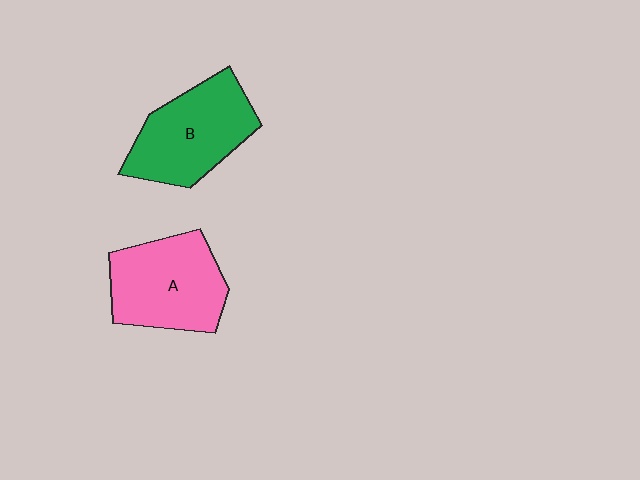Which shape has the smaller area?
Shape B (green).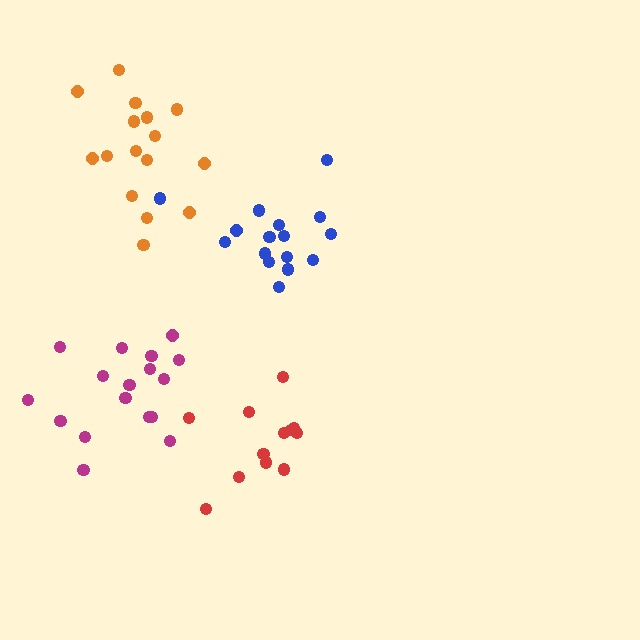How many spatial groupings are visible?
There are 4 spatial groupings.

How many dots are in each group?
Group 1: 12 dots, Group 2: 17 dots, Group 3: 16 dots, Group 4: 16 dots (61 total).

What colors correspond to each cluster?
The clusters are colored: red, magenta, orange, blue.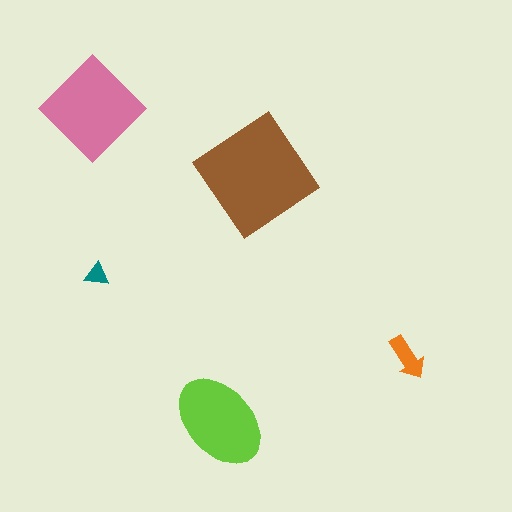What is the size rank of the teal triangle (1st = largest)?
5th.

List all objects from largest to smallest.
The brown diamond, the pink diamond, the lime ellipse, the orange arrow, the teal triangle.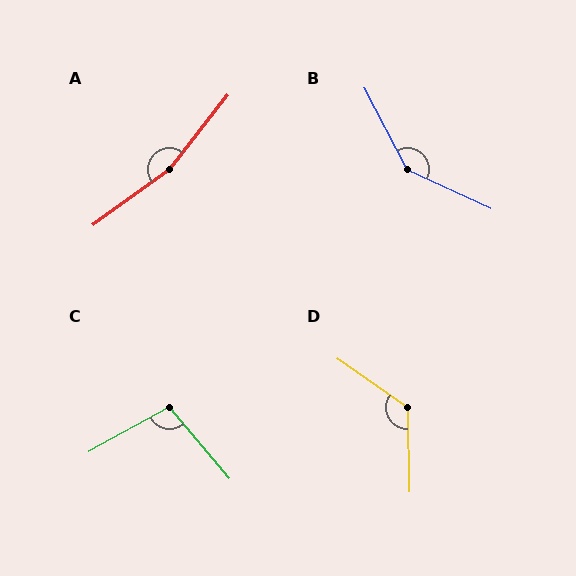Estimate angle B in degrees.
Approximately 142 degrees.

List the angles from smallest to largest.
C (101°), D (126°), B (142°), A (164°).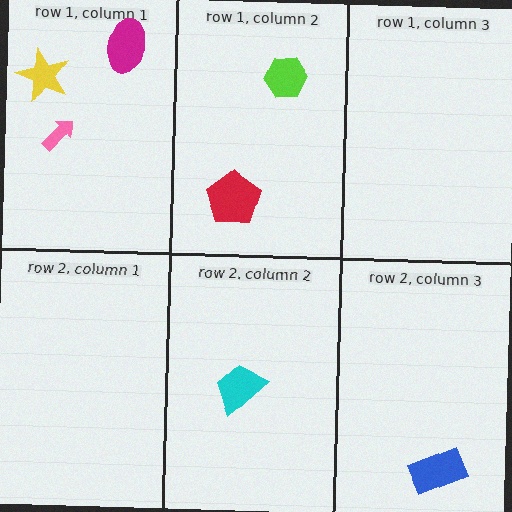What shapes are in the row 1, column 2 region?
The red pentagon, the lime hexagon.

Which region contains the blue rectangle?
The row 2, column 3 region.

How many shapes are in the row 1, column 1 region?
3.